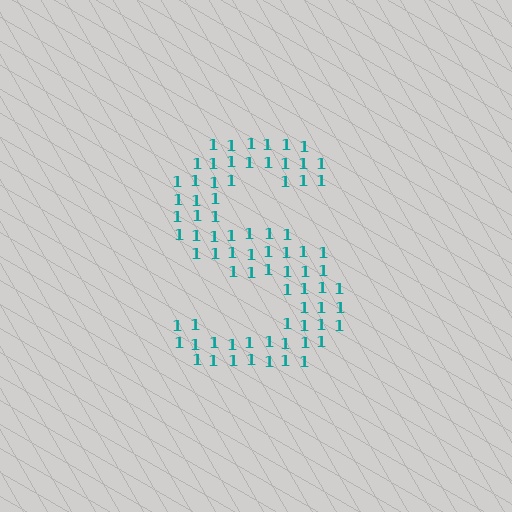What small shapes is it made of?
It is made of small digit 1's.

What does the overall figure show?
The overall figure shows the letter S.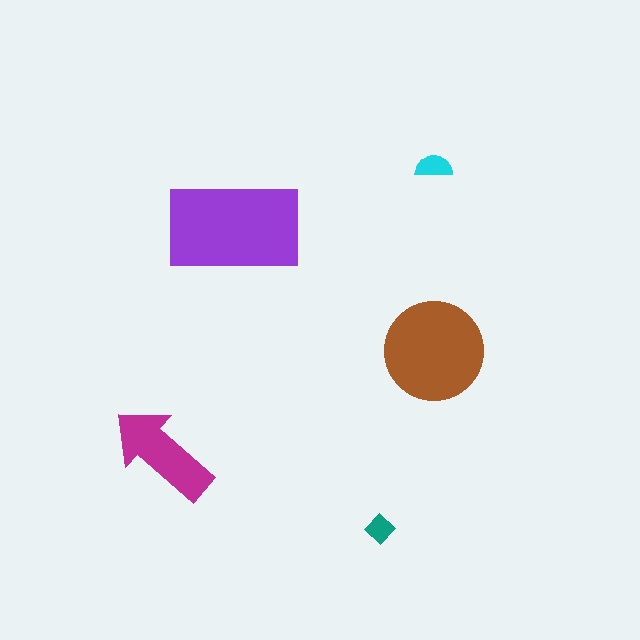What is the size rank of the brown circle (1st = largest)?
2nd.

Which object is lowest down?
The teal diamond is bottommost.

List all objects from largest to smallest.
The purple rectangle, the brown circle, the magenta arrow, the cyan semicircle, the teal diamond.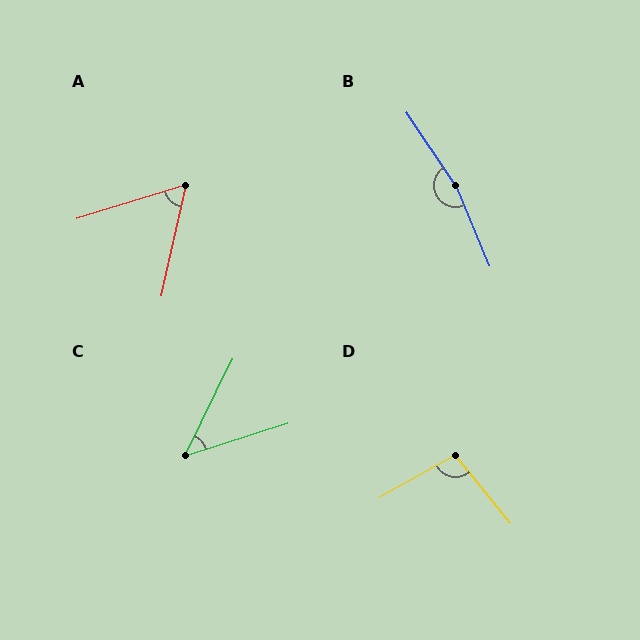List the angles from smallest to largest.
C (46°), A (60°), D (100°), B (169°).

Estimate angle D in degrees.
Approximately 100 degrees.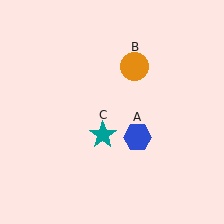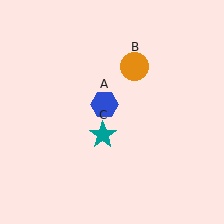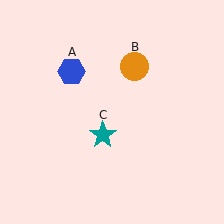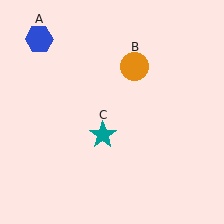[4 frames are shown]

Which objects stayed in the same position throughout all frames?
Orange circle (object B) and teal star (object C) remained stationary.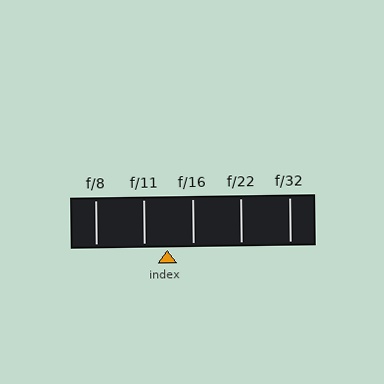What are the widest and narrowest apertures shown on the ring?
The widest aperture shown is f/8 and the narrowest is f/32.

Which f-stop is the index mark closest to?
The index mark is closest to f/11.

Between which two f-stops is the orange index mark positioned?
The index mark is between f/11 and f/16.